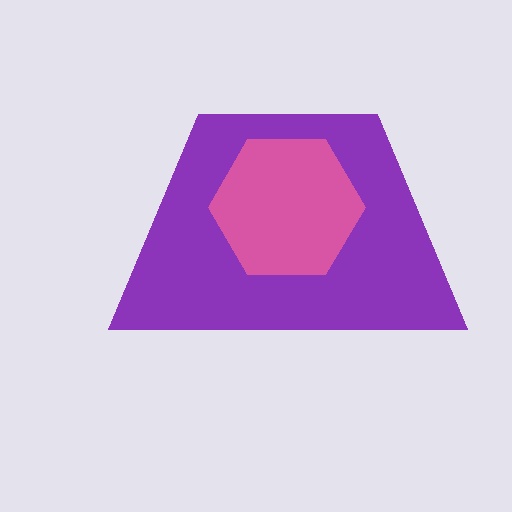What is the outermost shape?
The purple trapezoid.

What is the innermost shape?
The pink hexagon.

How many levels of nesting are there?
2.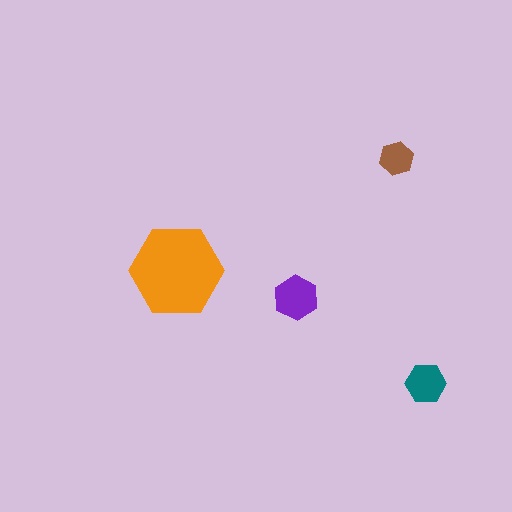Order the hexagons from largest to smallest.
the orange one, the purple one, the teal one, the brown one.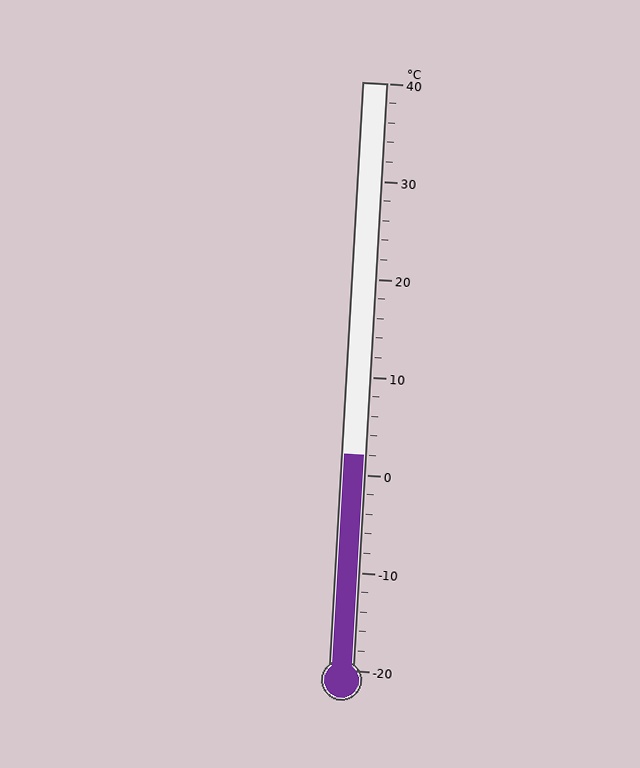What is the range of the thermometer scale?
The thermometer scale ranges from -20°C to 40°C.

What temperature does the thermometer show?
The thermometer shows approximately 2°C.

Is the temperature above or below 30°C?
The temperature is below 30°C.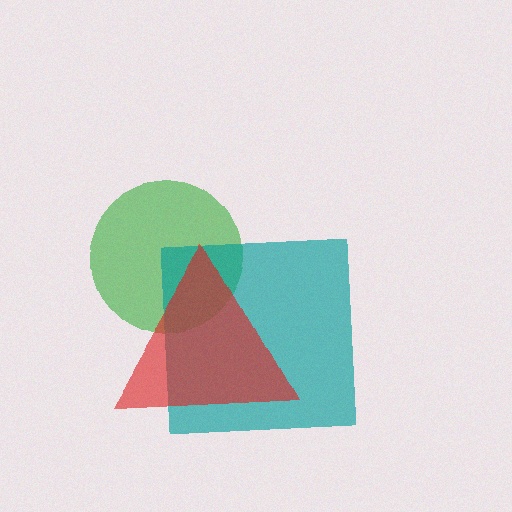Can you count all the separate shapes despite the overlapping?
Yes, there are 3 separate shapes.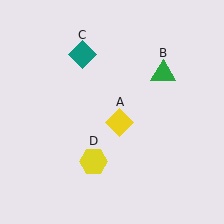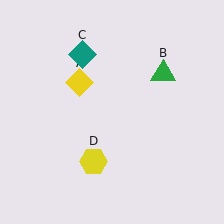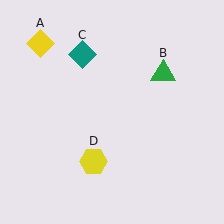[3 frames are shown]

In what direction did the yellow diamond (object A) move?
The yellow diamond (object A) moved up and to the left.